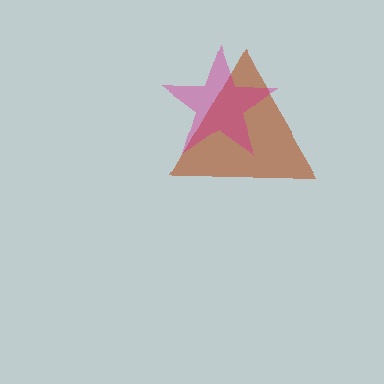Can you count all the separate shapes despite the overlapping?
Yes, there are 2 separate shapes.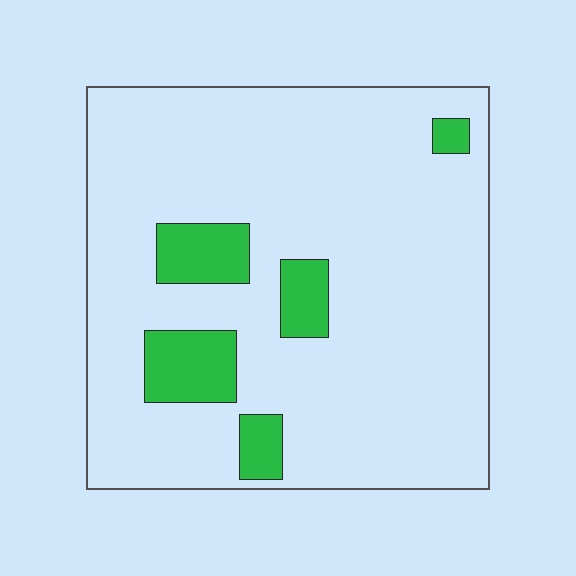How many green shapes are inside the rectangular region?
5.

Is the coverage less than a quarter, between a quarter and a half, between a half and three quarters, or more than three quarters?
Less than a quarter.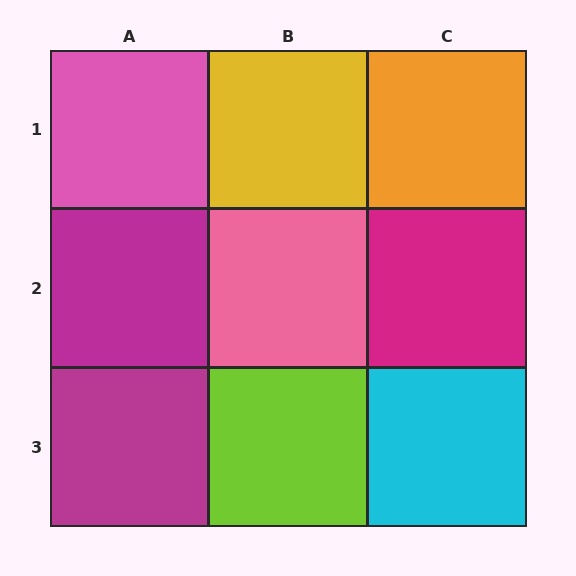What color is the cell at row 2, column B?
Pink.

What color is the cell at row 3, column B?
Lime.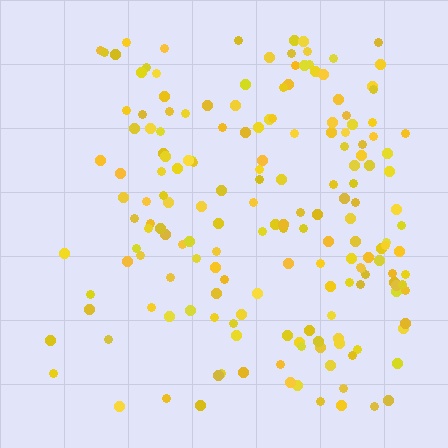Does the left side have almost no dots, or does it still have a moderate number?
Still a moderate number, just noticeably fewer than the right.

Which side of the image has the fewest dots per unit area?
The left.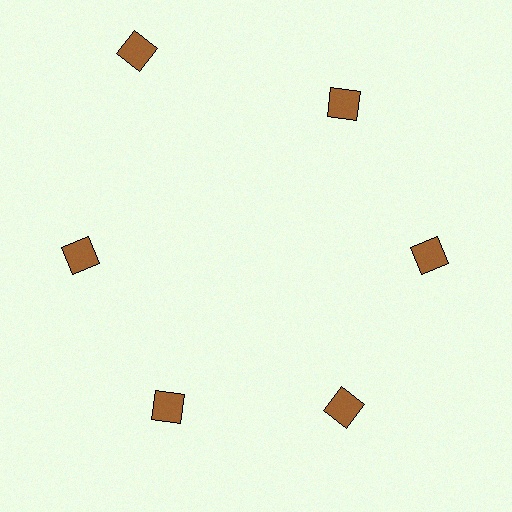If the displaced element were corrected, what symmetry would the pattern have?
It would have 6-fold rotational symmetry — the pattern would map onto itself every 60 degrees.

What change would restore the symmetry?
The symmetry would be restored by moving it inward, back onto the ring so that all 6 diamonds sit at equal angles and equal distance from the center.